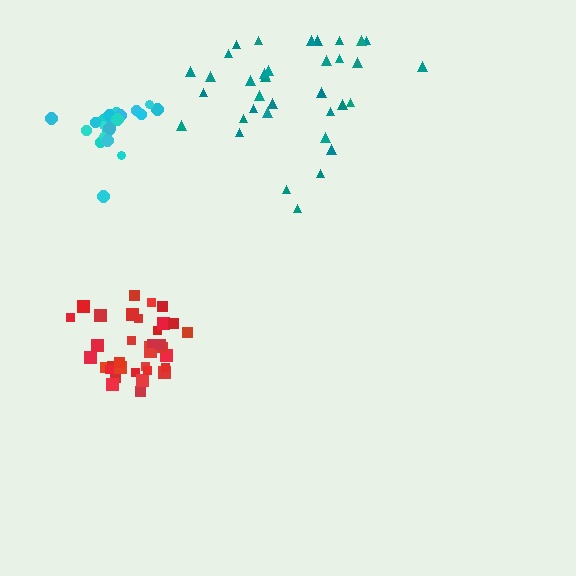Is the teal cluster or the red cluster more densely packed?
Red.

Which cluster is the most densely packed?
Red.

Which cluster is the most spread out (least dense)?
Teal.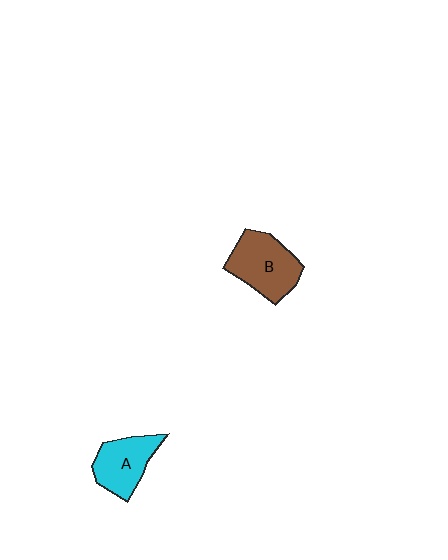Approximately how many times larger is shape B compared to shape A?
Approximately 1.2 times.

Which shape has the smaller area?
Shape A (cyan).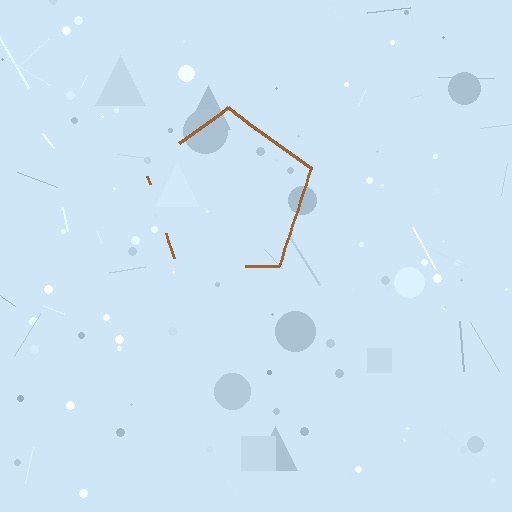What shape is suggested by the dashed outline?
The dashed outline suggests a pentagon.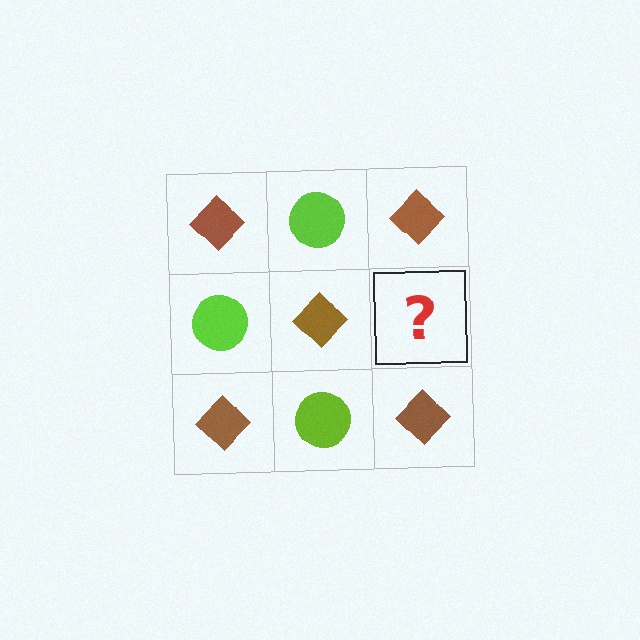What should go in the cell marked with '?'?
The missing cell should contain a lime circle.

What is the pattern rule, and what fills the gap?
The rule is that it alternates brown diamond and lime circle in a checkerboard pattern. The gap should be filled with a lime circle.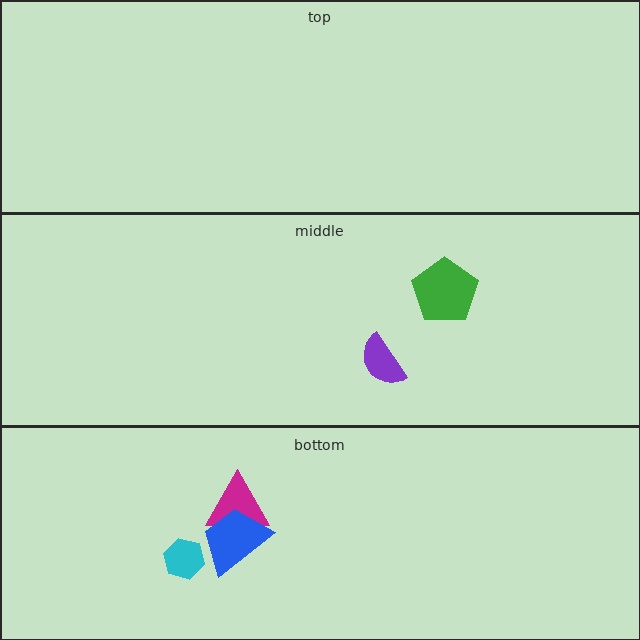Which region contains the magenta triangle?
The bottom region.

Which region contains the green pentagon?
The middle region.